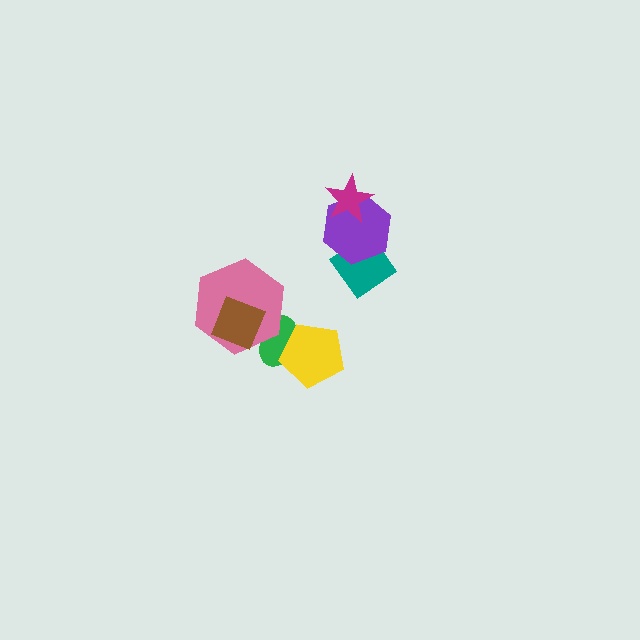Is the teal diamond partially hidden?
Yes, it is partially covered by another shape.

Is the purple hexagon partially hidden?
Yes, it is partially covered by another shape.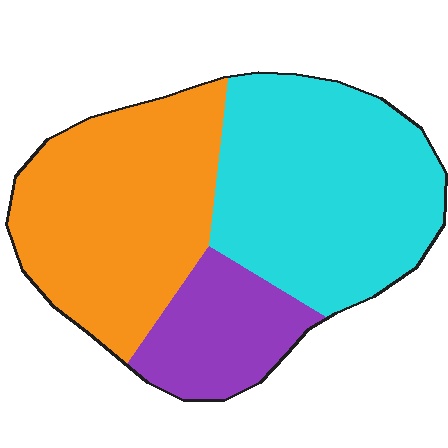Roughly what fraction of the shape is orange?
Orange covers 40% of the shape.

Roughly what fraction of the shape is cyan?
Cyan covers 43% of the shape.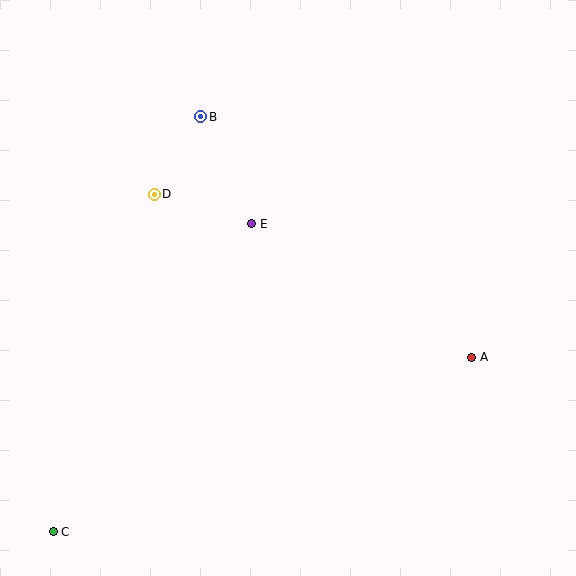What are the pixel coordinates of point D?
Point D is at (154, 194).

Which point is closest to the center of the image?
Point E at (252, 224) is closest to the center.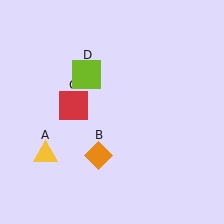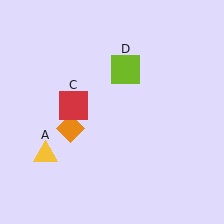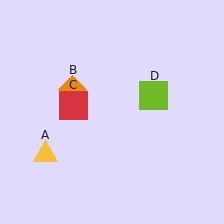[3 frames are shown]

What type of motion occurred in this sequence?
The orange diamond (object B), lime square (object D) rotated clockwise around the center of the scene.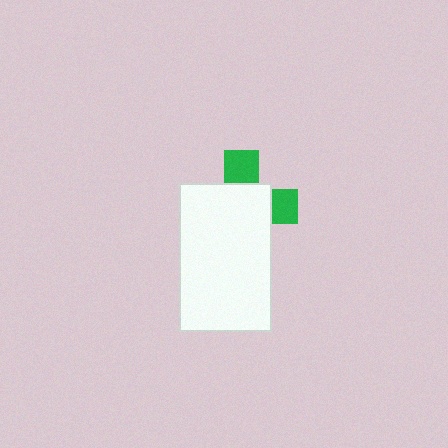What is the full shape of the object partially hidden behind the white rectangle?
The partially hidden object is a green cross.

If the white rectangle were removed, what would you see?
You would see the complete green cross.